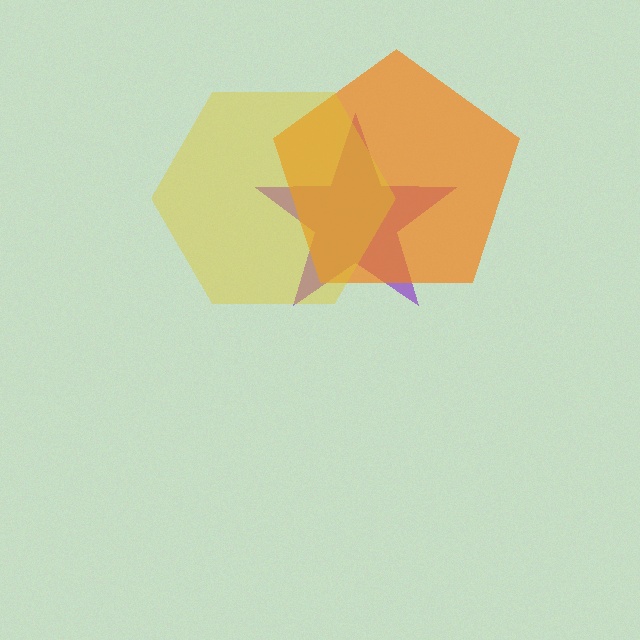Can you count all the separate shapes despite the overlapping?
Yes, there are 3 separate shapes.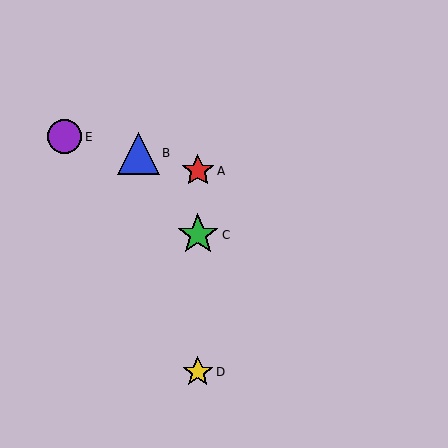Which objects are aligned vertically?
Objects A, C, D are aligned vertically.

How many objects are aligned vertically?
3 objects (A, C, D) are aligned vertically.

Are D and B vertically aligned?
No, D is at x≈198 and B is at x≈138.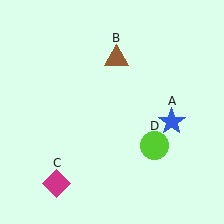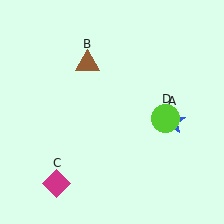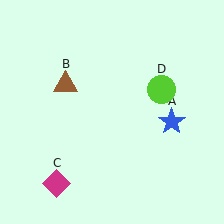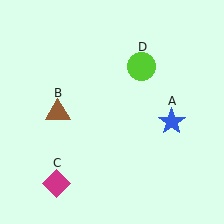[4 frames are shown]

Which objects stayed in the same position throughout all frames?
Blue star (object A) and magenta diamond (object C) remained stationary.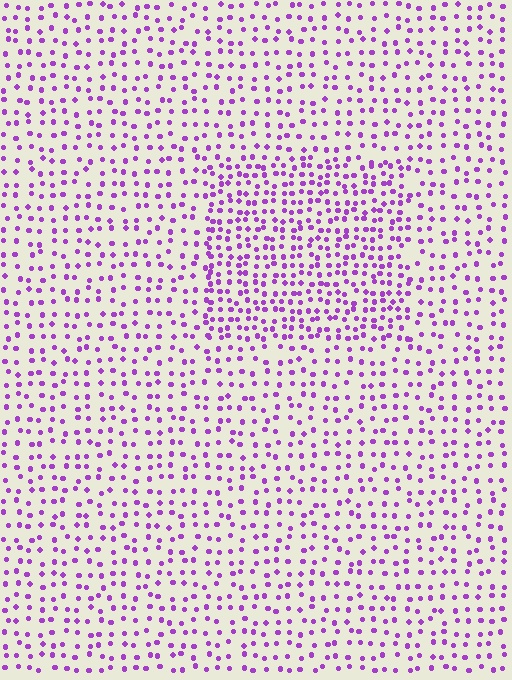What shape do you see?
I see a rectangle.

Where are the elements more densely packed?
The elements are more densely packed inside the rectangle boundary.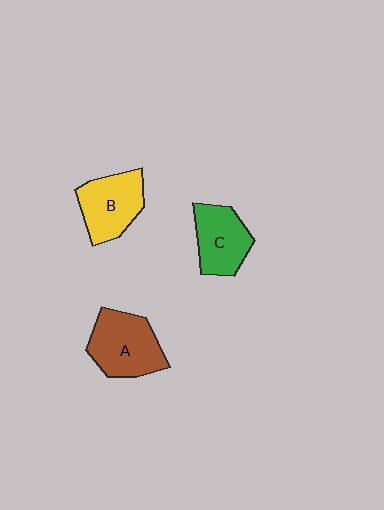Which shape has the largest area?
Shape A (brown).